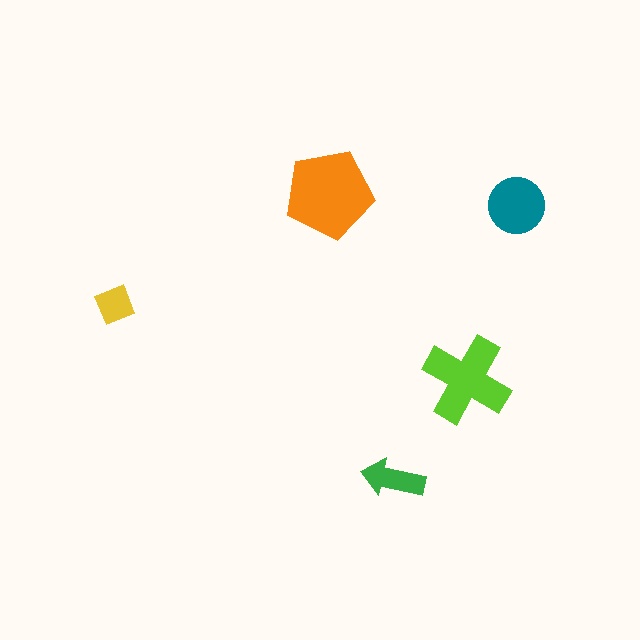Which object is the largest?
The orange pentagon.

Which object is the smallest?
The yellow diamond.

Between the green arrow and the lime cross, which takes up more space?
The lime cross.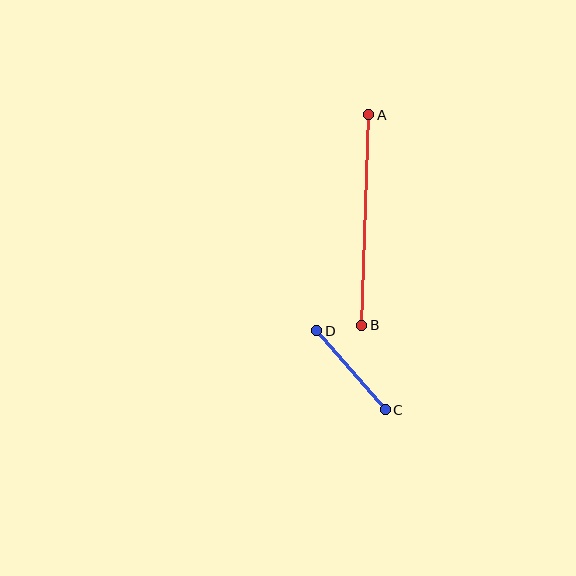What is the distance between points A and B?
The distance is approximately 211 pixels.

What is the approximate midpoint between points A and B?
The midpoint is at approximately (365, 220) pixels.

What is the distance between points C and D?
The distance is approximately 104 pixels.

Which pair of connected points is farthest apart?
Points A and B are farthest apart.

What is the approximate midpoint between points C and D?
The midpoint is at approximately (351, 370) pixels.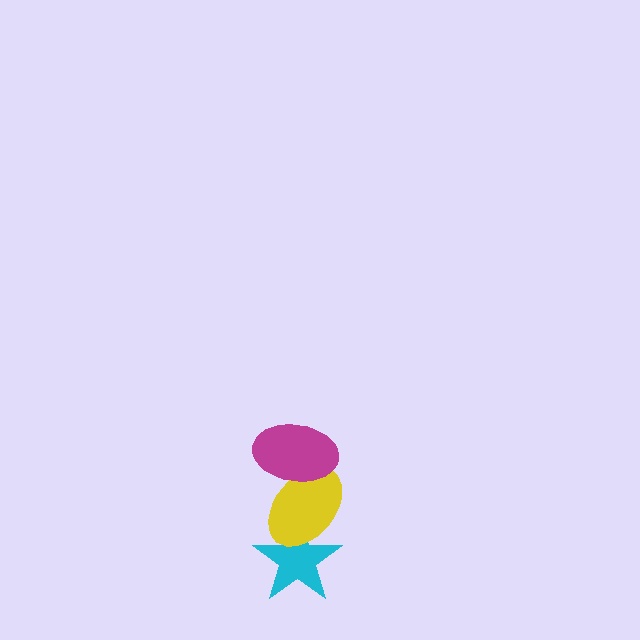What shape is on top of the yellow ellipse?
The magenta ellipse is on top of the yellow ellipse.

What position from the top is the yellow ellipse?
The yellow ellipse is 2nd from the top.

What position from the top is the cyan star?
The cyan star is 3rd from the top.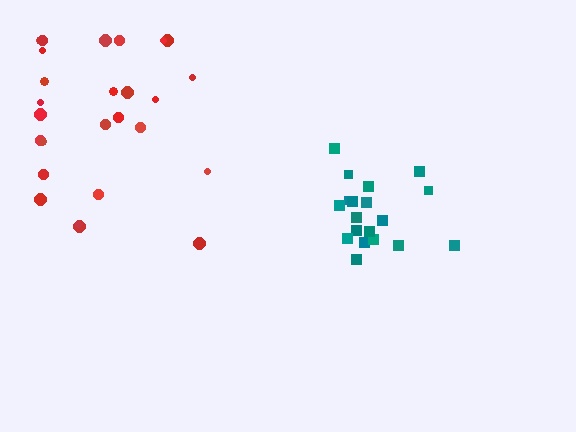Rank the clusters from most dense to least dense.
teal, red.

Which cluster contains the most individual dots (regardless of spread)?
Red (28).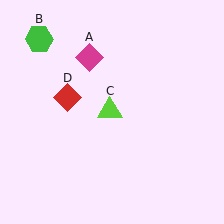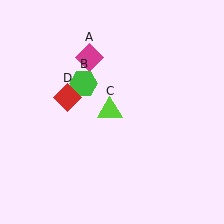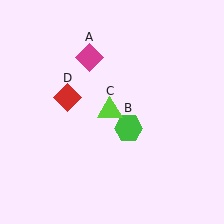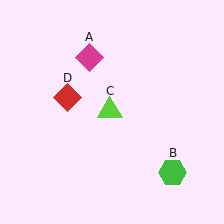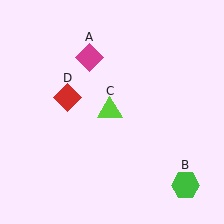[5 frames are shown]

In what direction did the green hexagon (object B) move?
The green hexagon (object B) moved down and to the right.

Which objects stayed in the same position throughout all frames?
Magenta diamond (object A) and lime triangle (object C) and red diamond (object D) remained stationary.